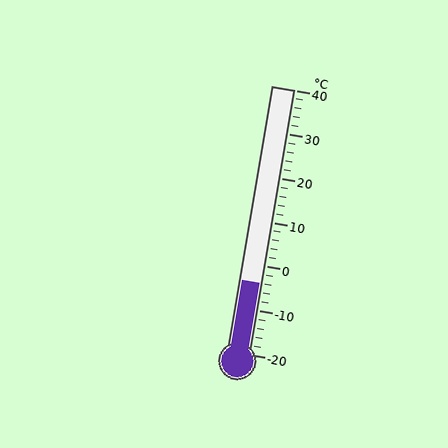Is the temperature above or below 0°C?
The temperature is below 0°C.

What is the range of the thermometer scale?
The thermometer scale ranges from -20°C to 40°C.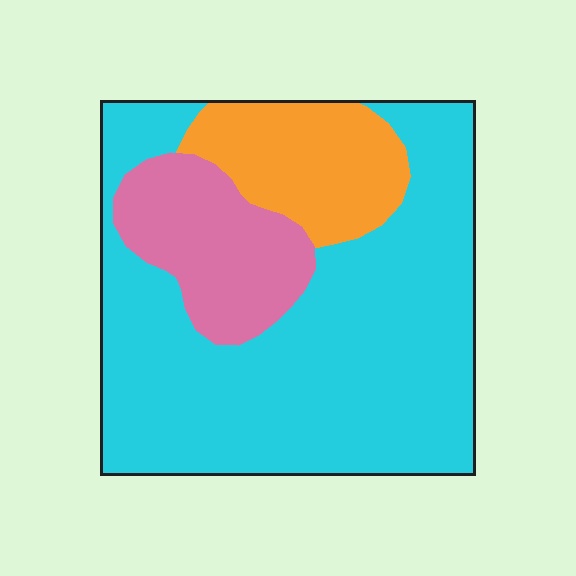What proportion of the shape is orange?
Orange takes up less than a sixth of the shape.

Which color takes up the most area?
Cyan, at roughly 65%.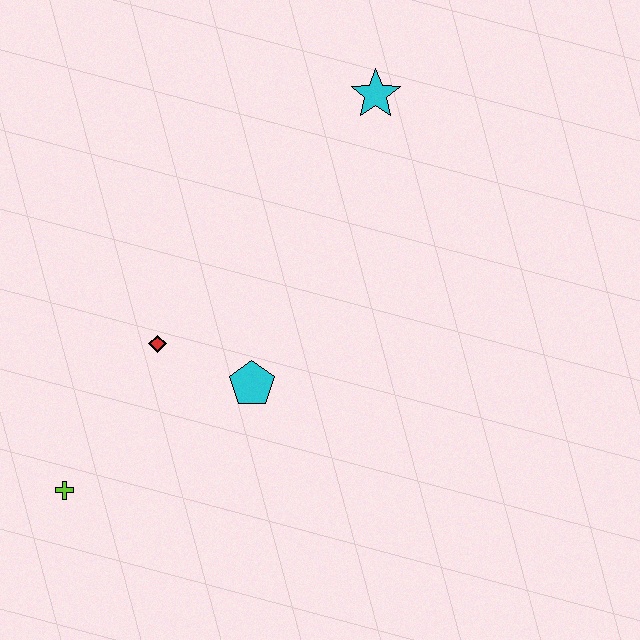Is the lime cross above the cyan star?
No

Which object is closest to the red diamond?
The cyan pentagon is closest to the red diamond.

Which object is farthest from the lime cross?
The cyan star is farthest from the lime cross.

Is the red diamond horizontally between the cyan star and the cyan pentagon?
No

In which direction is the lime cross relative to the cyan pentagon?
The lime cross is to the left of the cyan pentagon.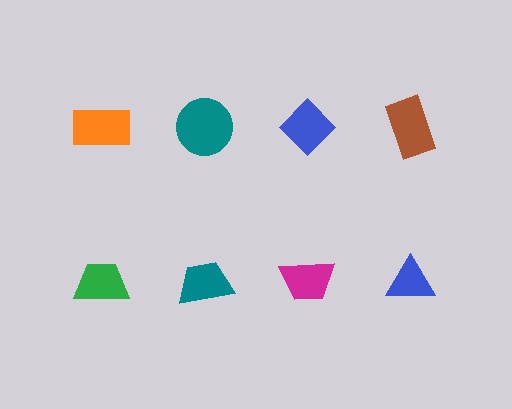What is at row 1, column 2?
A teal circle.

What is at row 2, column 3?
A magenta trapezoid.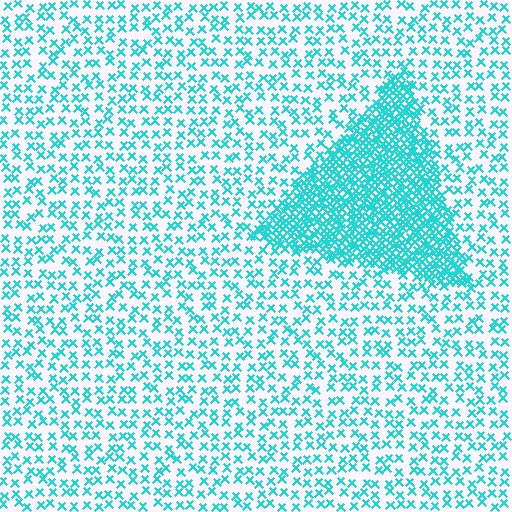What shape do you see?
I see a triangle.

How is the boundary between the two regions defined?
The boundary is defined by a change in element density (approximately 3.0x ratio). All elements are the same color, size, and shape.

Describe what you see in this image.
The image contains small cyan elements arranged at two different densities. A triangle-shaped region is visible where the elements are more densely packed than the surrounding area.